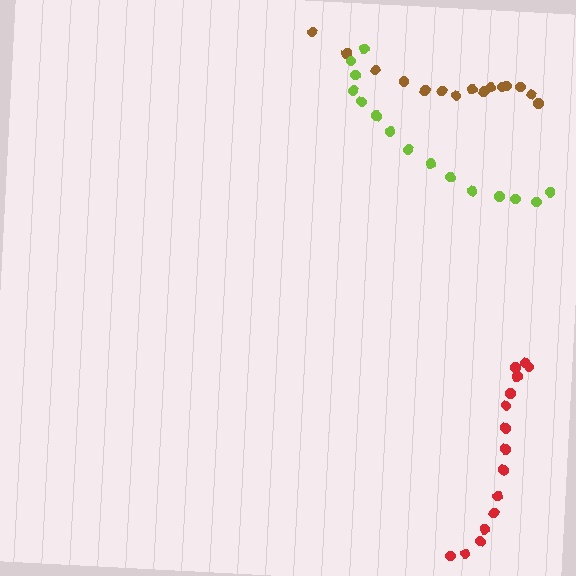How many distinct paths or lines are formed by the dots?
There are 3 distinct paths.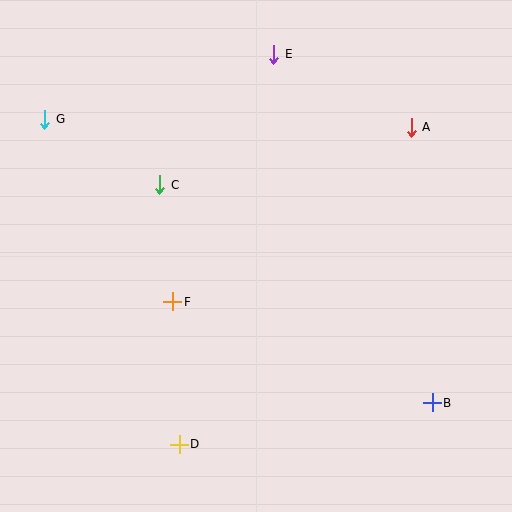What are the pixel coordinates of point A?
Point A is at (411, 127).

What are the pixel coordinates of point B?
Point B is at (432, 403).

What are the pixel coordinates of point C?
Point C is at (160, 185).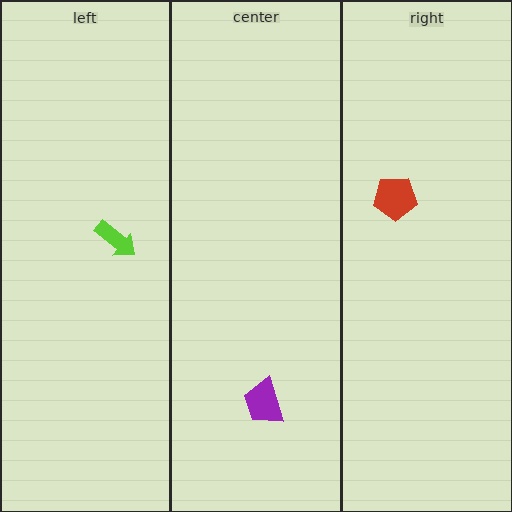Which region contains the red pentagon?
The right region.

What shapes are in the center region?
The purple trapezoid.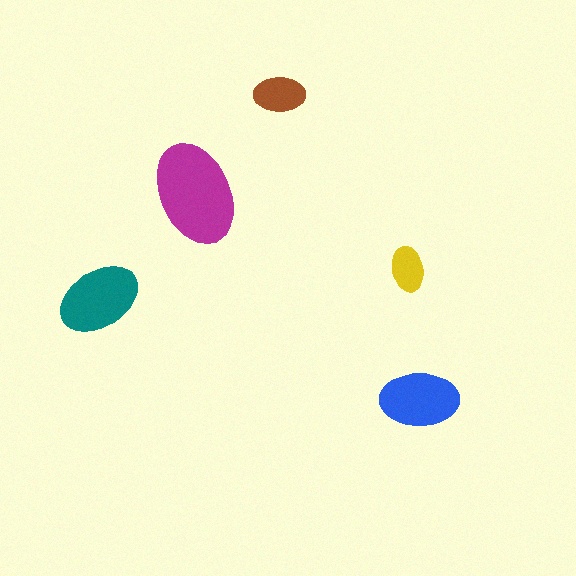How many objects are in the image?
There are 5 objects in the image.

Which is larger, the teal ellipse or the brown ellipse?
The teal one.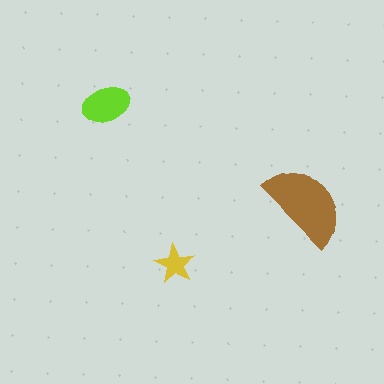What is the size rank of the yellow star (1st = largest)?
3rd.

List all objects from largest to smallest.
The brown semicircle, the lime ellipse, the yellow star.